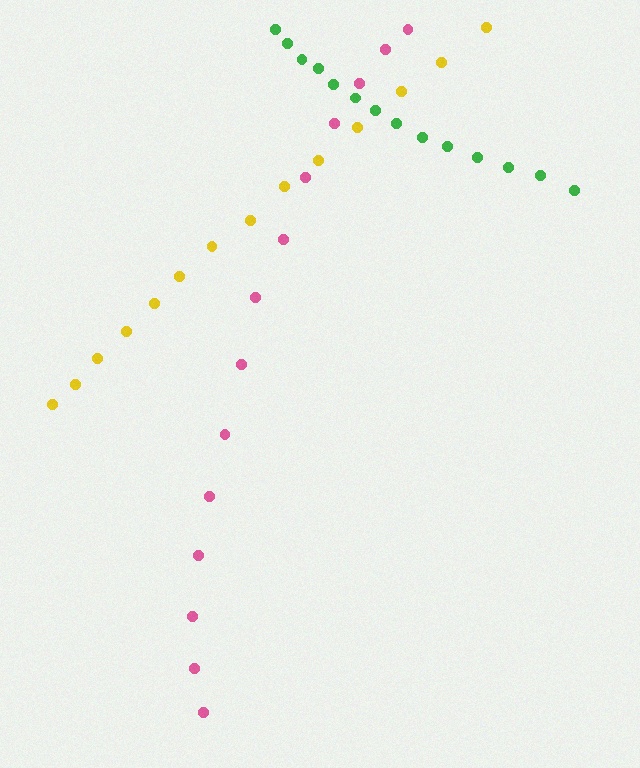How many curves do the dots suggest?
There are 3 distinct paths.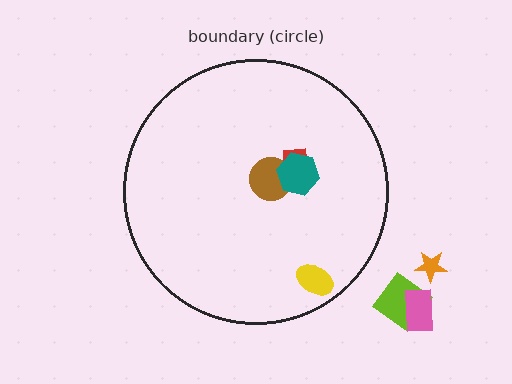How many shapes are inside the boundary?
4 inside, 3 outside.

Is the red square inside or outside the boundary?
Inside.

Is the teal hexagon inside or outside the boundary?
Inside.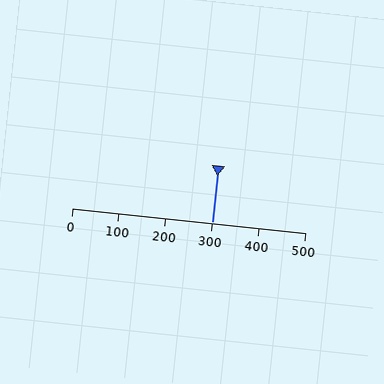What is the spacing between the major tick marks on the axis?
The major ticks are spaced 100 apart.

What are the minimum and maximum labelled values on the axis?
The axis runs from 0 to 500.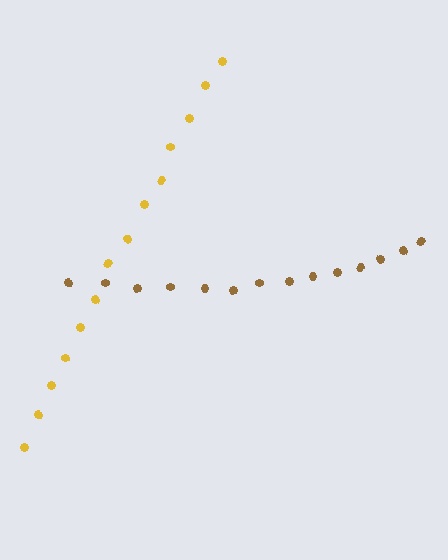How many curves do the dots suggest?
There are 2 distinct paths.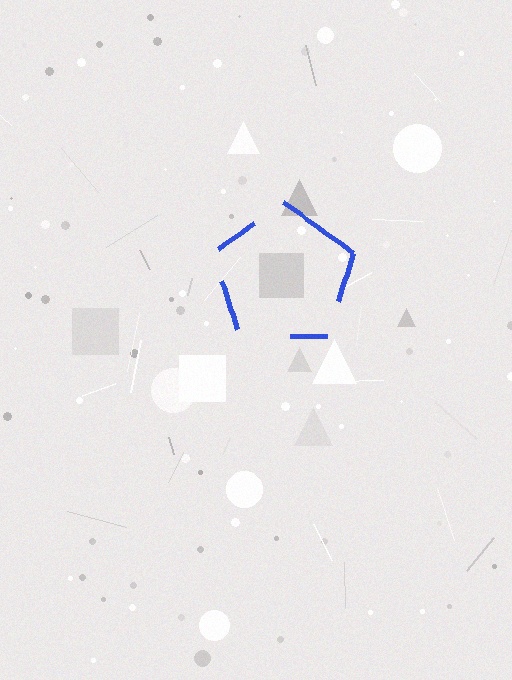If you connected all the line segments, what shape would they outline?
They would outline a pentagon.